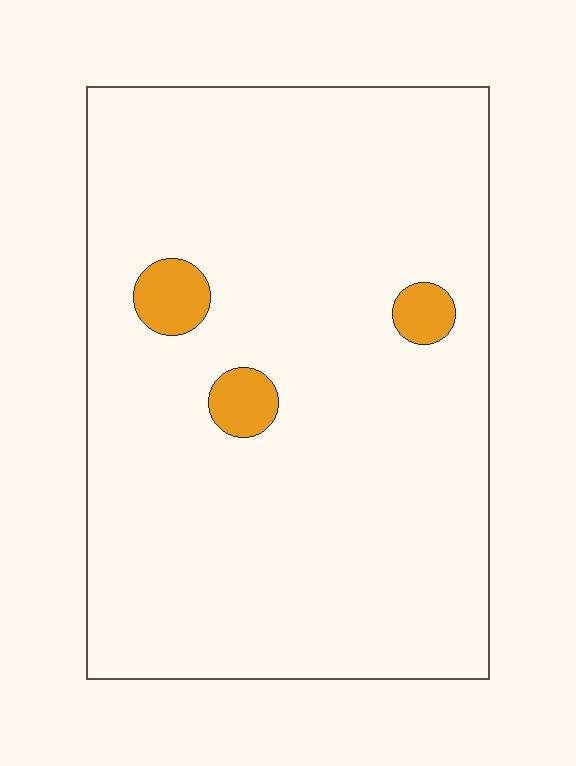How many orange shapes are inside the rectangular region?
3.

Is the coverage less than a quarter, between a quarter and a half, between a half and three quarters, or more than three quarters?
Less than a quarter.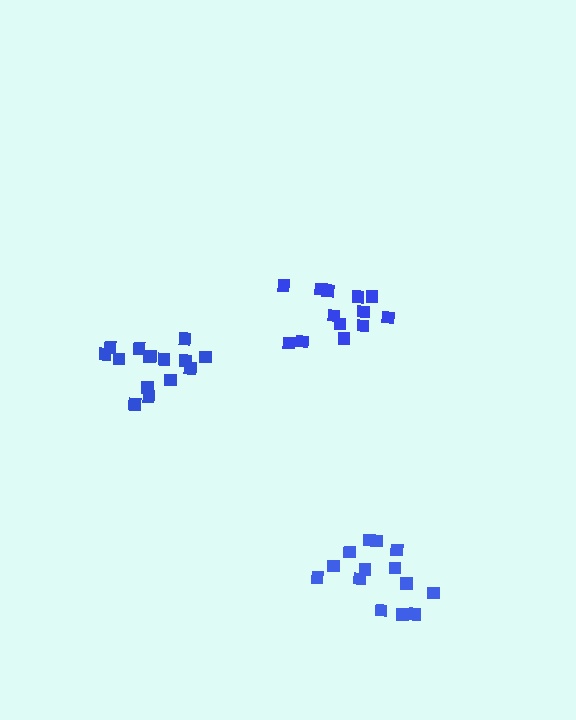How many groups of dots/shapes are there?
There are 3 groups.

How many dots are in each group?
Group 1: 15 dots, Group 2: 13 dots, Group 3: 14 dots (42 total).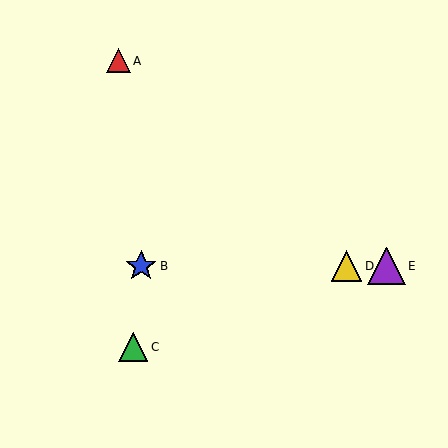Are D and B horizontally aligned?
Yes, both are at y≈266.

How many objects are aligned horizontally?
3 objects (B, D, E) are aligned horizontally.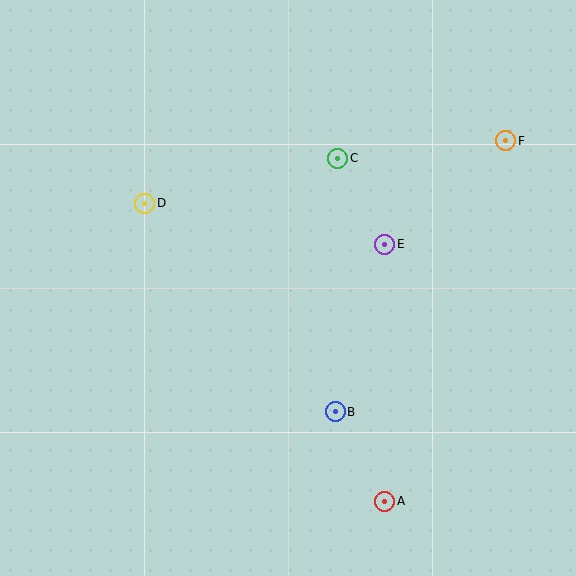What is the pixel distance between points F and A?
The distance between F and A is 380 pixels.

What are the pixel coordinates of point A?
Point A is at (385, 501).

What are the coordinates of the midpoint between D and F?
The midpoint between D and F is at (325, 172).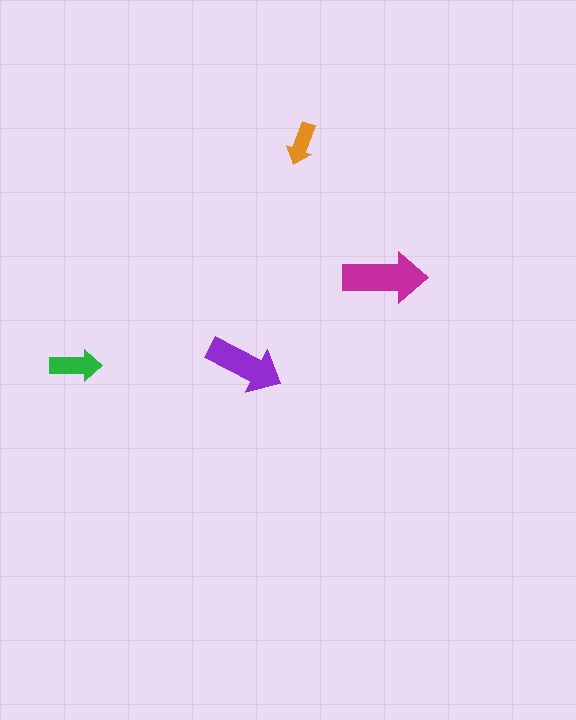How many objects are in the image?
There are 4 objects in the image.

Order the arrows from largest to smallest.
the magenta one, the purple one, the green one, the orange one.